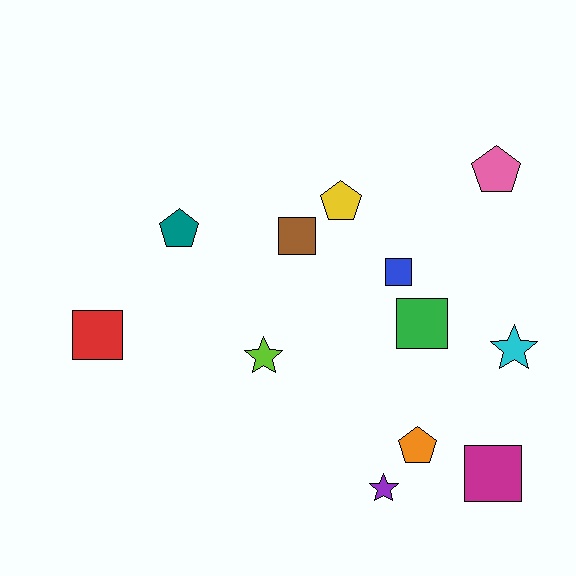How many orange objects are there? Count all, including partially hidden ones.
There is 1 orange object.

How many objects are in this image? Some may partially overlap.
There are 12 objects.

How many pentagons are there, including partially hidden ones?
There are 4 pentagons.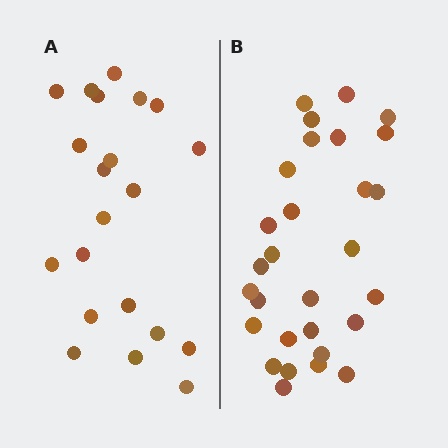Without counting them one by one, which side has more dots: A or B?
Region B (the right region) has more dots.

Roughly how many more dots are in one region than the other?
Region B has roughly 8 or so more dots than region A.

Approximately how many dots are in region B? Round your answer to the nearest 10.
About 30 dots. (The exact count is 29, which rounds to 30.)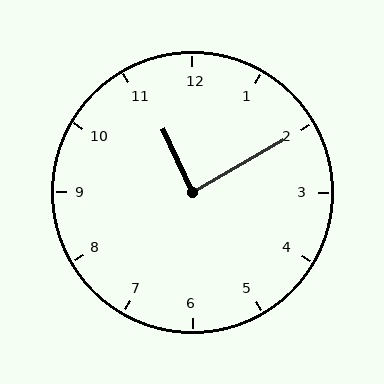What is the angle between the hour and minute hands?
Approximately 85 degrees.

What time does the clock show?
11:10.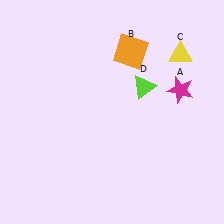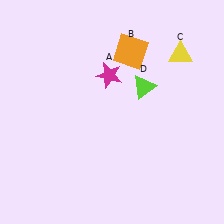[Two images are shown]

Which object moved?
The magenta star (A) moved left.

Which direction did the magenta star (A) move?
The magenta star (A) moved left.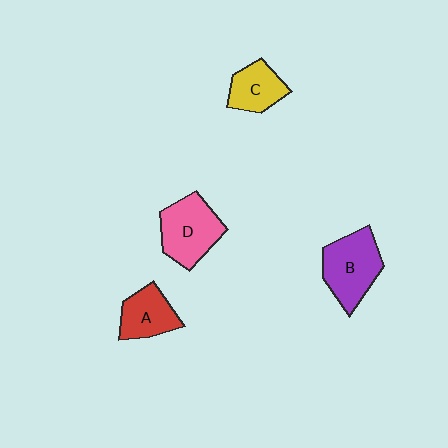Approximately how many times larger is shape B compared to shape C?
Approximately 1.5 times.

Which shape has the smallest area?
Shape C (yellow).